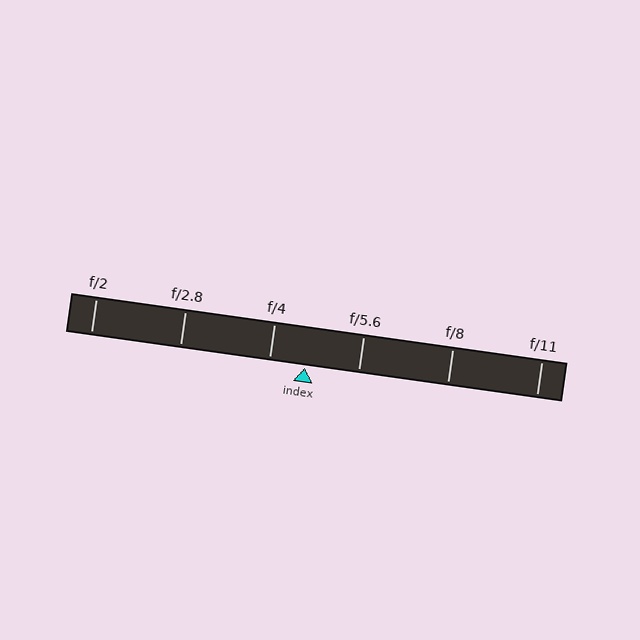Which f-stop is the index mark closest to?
The index mark is closest to f/4.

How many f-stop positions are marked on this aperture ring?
There are 6 f-stop positions marked.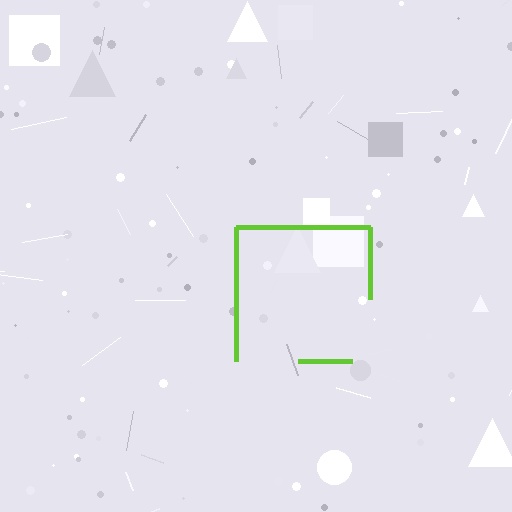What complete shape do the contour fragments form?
The contour fragments form a square.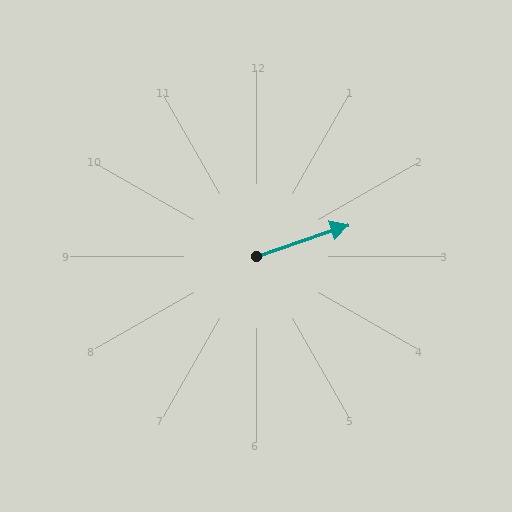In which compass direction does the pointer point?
East.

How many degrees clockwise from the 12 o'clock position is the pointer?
Approximately 71 degrees.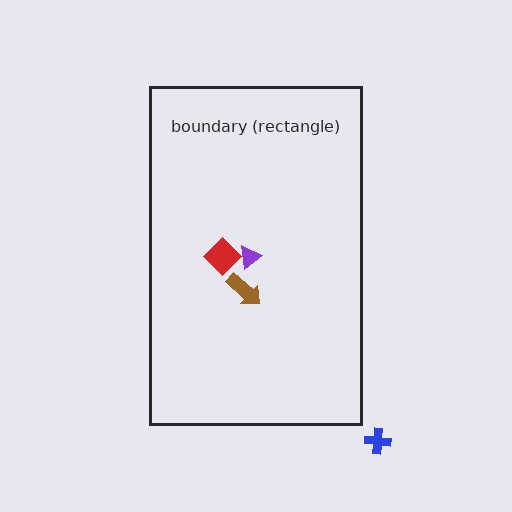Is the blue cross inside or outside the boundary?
Outside.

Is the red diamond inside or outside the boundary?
Inside.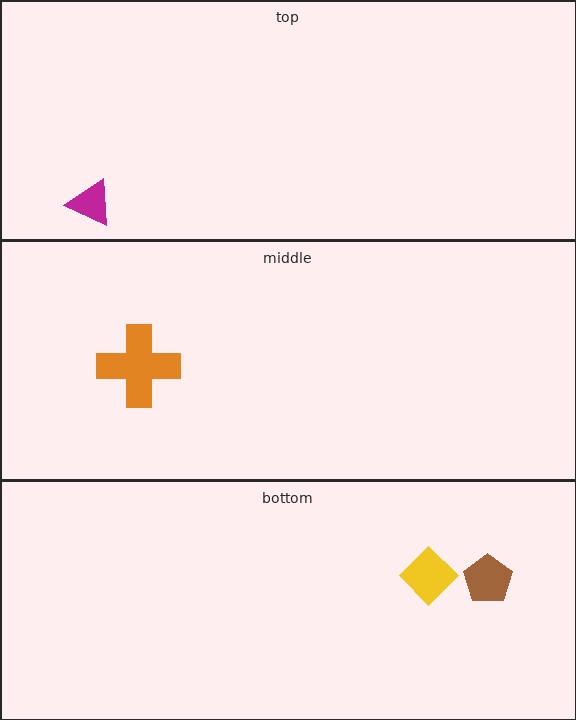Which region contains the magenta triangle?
The top region.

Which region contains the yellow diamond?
The bottom region.